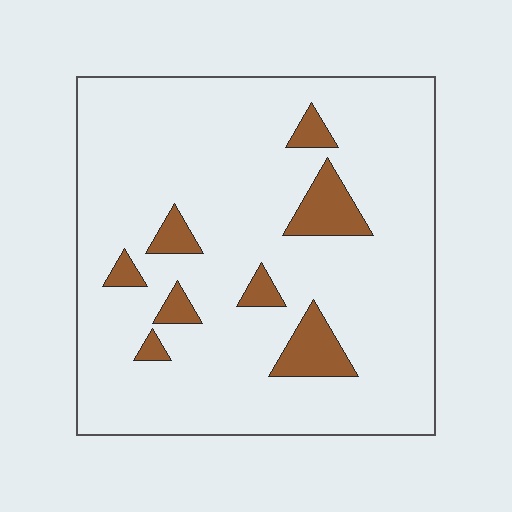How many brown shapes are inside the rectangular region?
8.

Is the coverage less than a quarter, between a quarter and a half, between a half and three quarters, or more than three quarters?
Less than a quarter.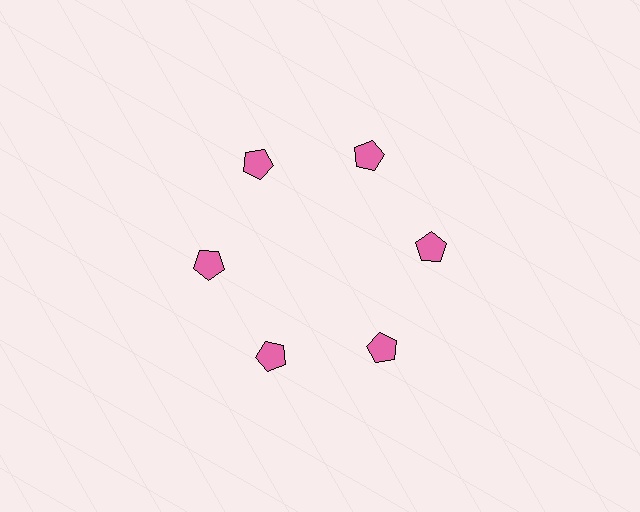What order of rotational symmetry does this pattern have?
This pattern has 6-fold rotational symmetry.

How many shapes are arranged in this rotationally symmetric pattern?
There are 6 shapes, arranged in 6 groups of 1.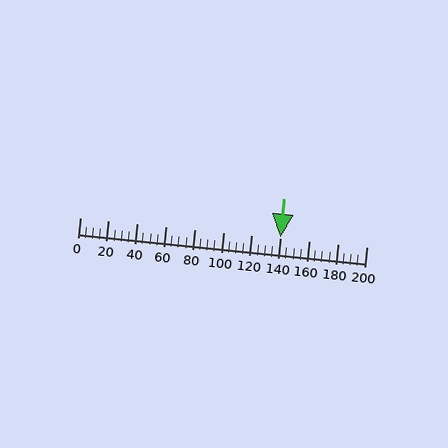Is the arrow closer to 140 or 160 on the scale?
The arrow is closer to 140.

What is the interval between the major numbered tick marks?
The major tick marks are spaced 20 units apart.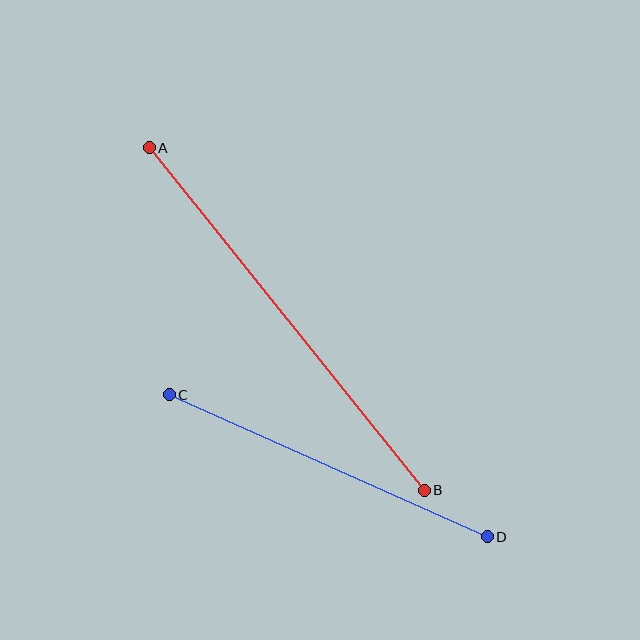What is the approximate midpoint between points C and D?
The midpoint is at approximately (328, 466) pixels.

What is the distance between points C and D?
The distance is approximately 348 pixels.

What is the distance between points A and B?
The distance is approximately 439 pixels.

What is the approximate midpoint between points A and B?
The midpoint is at approximately (287, 319) pixels.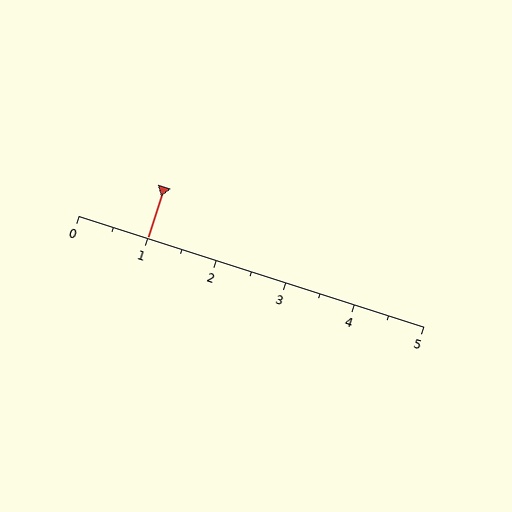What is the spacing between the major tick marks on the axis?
The major ticks are spaced 1 apart.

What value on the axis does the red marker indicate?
The marker indicates approximately 1.